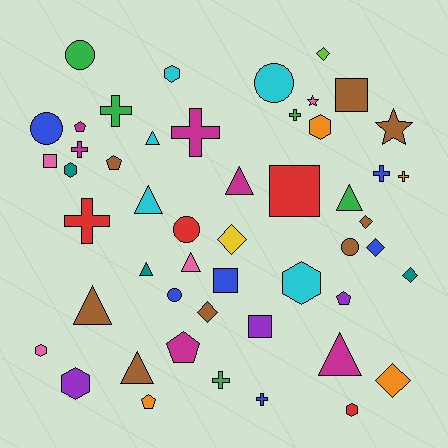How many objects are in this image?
There are 50 objects.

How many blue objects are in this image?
There are 6 blue objects.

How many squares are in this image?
There are 5 squares.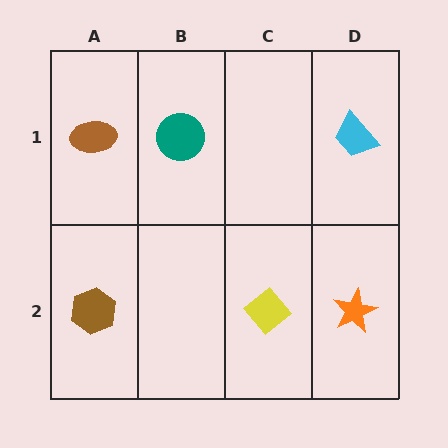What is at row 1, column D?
A cyan trapezoid.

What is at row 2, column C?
A yellow diamond.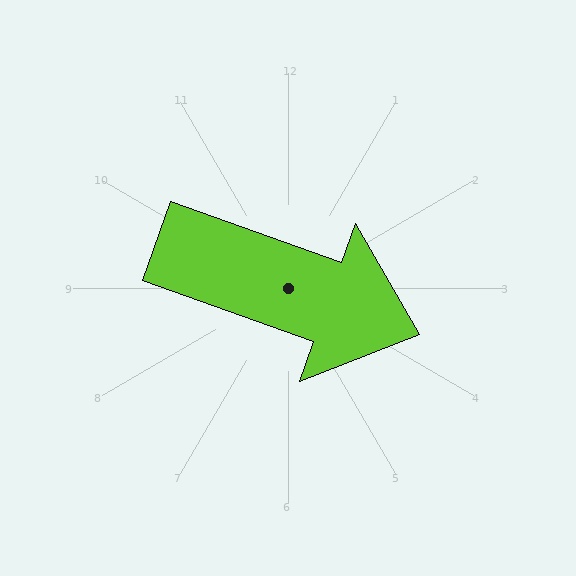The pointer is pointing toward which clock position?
Roughly 4 o'clock.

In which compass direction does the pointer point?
East.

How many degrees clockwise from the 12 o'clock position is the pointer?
Approximately 110 degrees.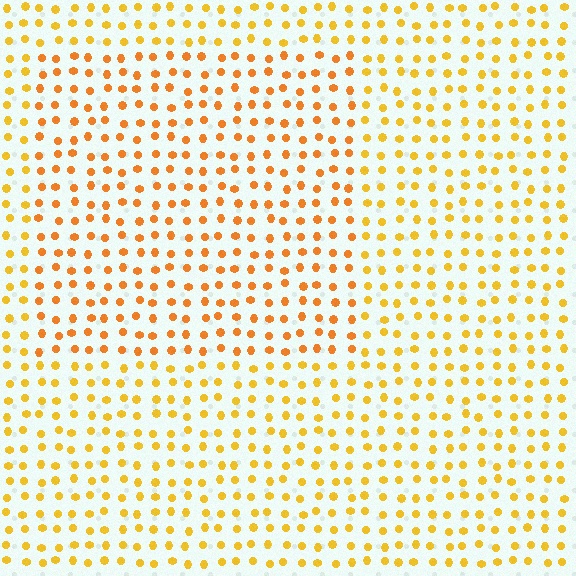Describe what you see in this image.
The image is filled with small yellow elements in a uniform arrangement. A rectangle-shaped region is visible where the elements are tinted to a slightly different hue, forming a subtle color boundary.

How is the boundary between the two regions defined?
The boundary is defined purely by a slight shift in hue (about 20 degrees). Spacing, size, and orientation are identical on both sides.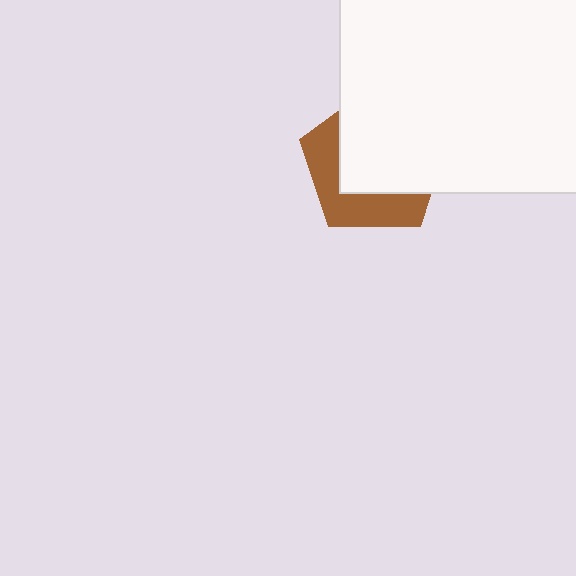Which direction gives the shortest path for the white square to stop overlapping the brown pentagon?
Moving toward the upper-right gives the shortest separation.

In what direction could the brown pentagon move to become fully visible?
The brown pentagon could move toward the lower-left. That would shift it out from behind the white square entirely.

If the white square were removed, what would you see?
You would see the complete brown pentagon.